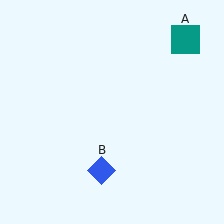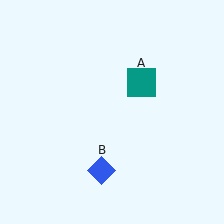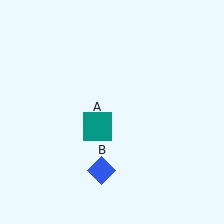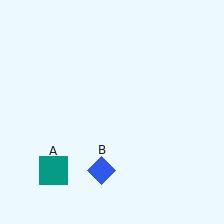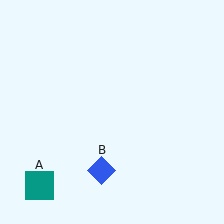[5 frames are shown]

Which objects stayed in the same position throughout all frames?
Blue diamond (object B) remained stationary.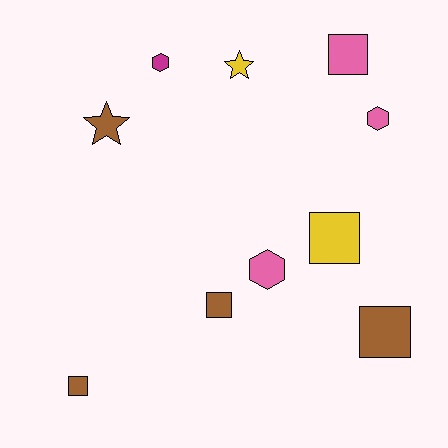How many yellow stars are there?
There is 1 yellow star.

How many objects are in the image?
There are 10 objects.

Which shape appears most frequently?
Square, with 5 objects.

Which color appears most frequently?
Brown, with 4 objects.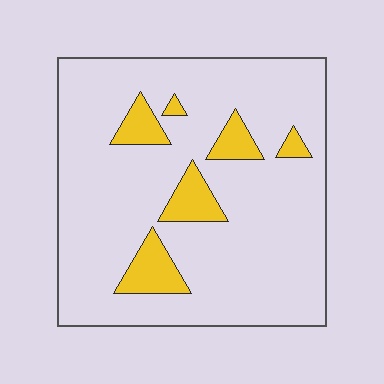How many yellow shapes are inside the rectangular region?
6.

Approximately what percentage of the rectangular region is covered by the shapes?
Approximately 15%.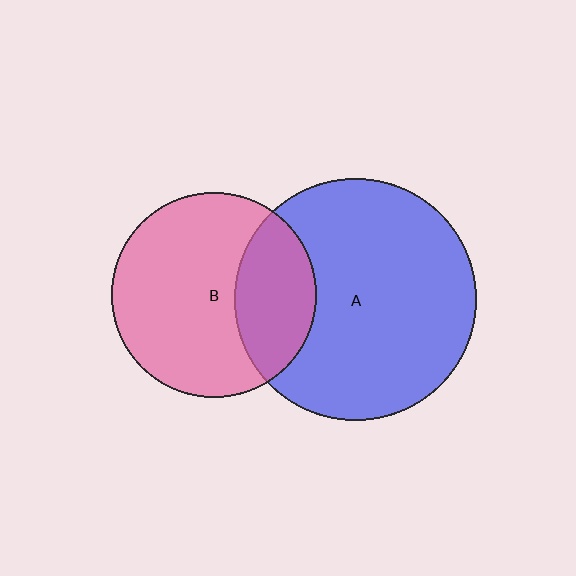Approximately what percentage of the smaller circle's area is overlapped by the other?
Approximately 30%.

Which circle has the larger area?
Circle A (blue).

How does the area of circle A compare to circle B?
Approximately 1.4 times.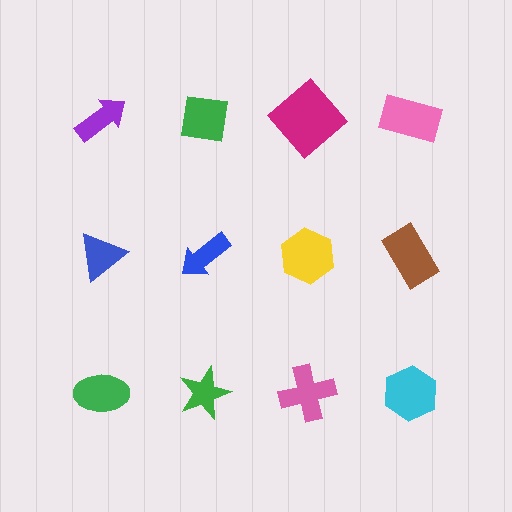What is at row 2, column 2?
A blue arrow.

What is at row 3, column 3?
A pink cross.